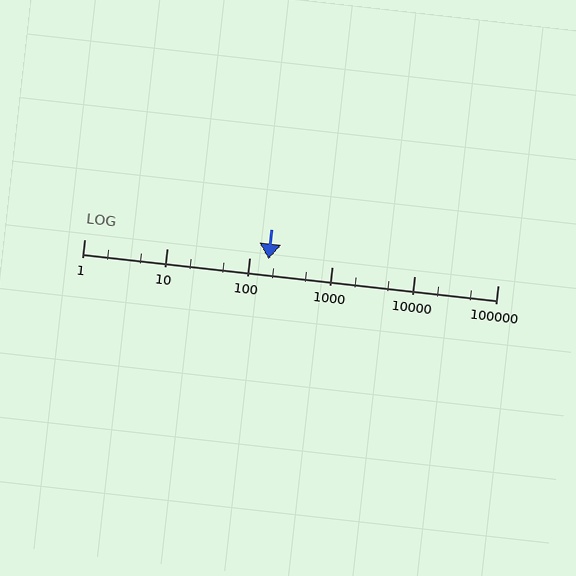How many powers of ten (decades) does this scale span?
The scale spans 5 decades, from 1 to 100000.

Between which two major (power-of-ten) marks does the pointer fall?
The pointer is between 100 and 1000.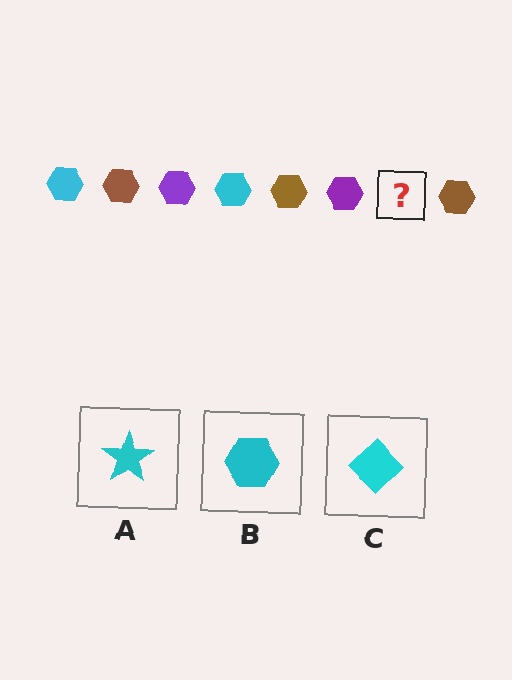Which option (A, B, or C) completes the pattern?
B.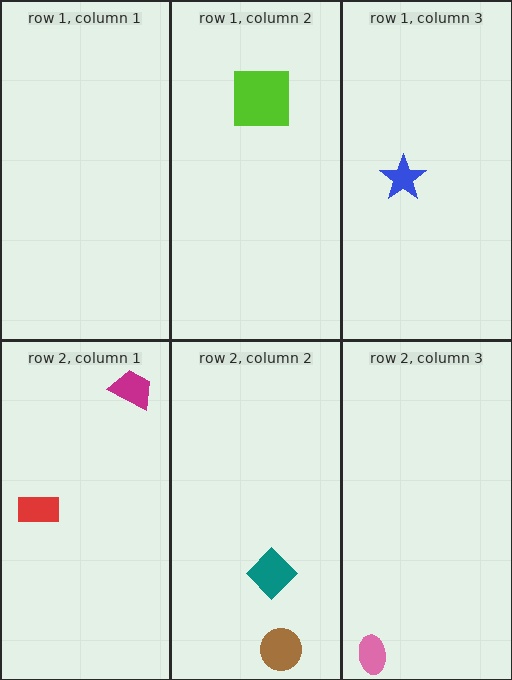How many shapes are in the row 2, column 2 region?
2.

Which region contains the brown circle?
The row 2, column 2 region.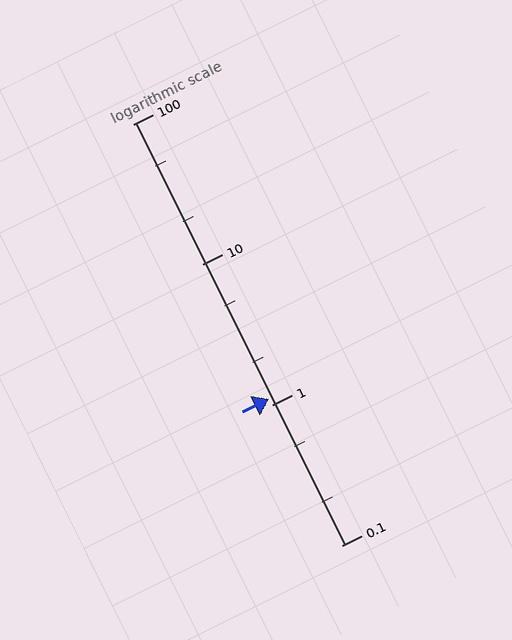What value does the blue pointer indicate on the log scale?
The pointer indicates approximately 1.1.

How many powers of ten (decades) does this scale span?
The scale spans 3 decades, from 0.1 to 100.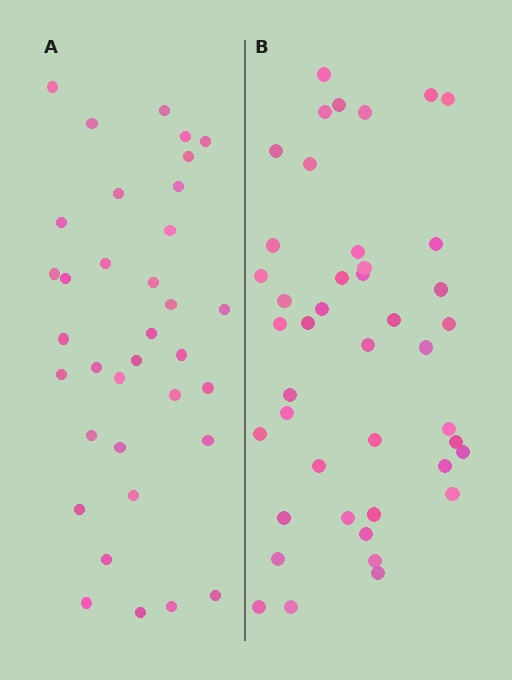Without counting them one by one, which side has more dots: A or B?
Region B (the right region) has more dots.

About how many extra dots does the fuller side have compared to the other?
Region B has roughly 8 or so more dots than region A.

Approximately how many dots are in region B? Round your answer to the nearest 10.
About 40 dots. (The exact count is 43, which rounds to 40.)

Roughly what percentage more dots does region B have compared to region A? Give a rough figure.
About 25% more.